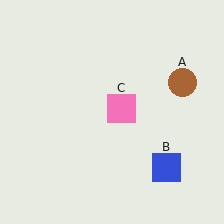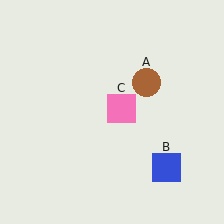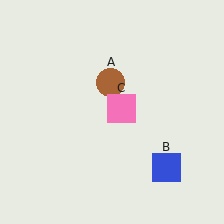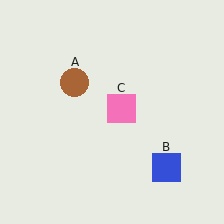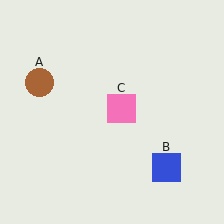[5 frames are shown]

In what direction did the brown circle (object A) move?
The brown circle (object A) moved left.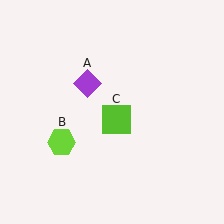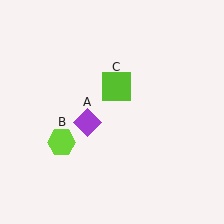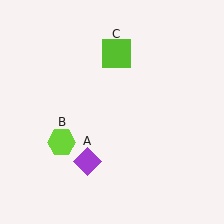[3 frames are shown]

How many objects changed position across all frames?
2 objects changed position: purple diamond (object A), lime square (object C).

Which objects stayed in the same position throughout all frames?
Lime hexagon (object B) remained stationary.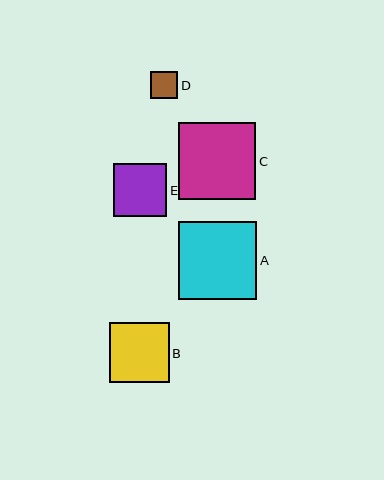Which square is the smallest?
Square D is the smallest with a size of approximately 27 pixels.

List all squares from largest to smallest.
From largest to smallest: A, C, B, E, D.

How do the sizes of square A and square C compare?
Square A and square C are approximately the same size.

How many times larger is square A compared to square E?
Square A is approximately 1.5 times the size of square E.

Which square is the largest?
Square A is the largest with a size of approximately 79 pixels.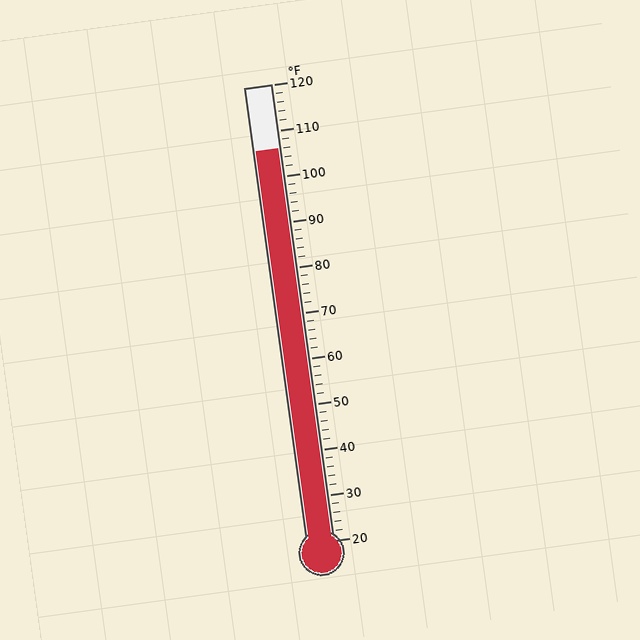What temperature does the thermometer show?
The thermometer shows approximately 106°F.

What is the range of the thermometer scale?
The thermometer scale ranges from 20°F to 120°F.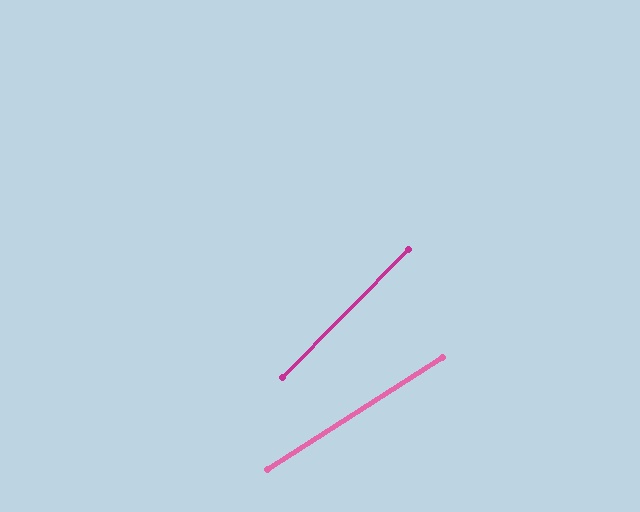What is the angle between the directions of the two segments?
Approximately 12 degrees.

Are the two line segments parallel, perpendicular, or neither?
Neither parallel nor perpendicular — they differ by about 12°.